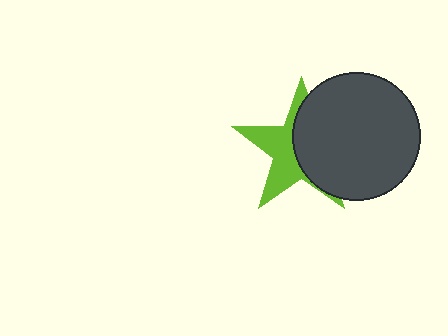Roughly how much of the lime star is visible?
About half of it is visible (roughly 48%).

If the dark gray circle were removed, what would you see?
You would see the complete lime star.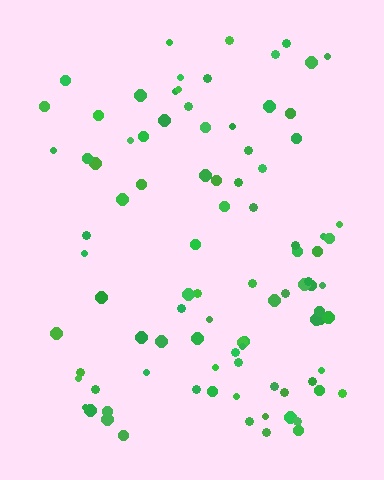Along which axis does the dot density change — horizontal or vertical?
Horizontal.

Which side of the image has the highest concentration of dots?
The right.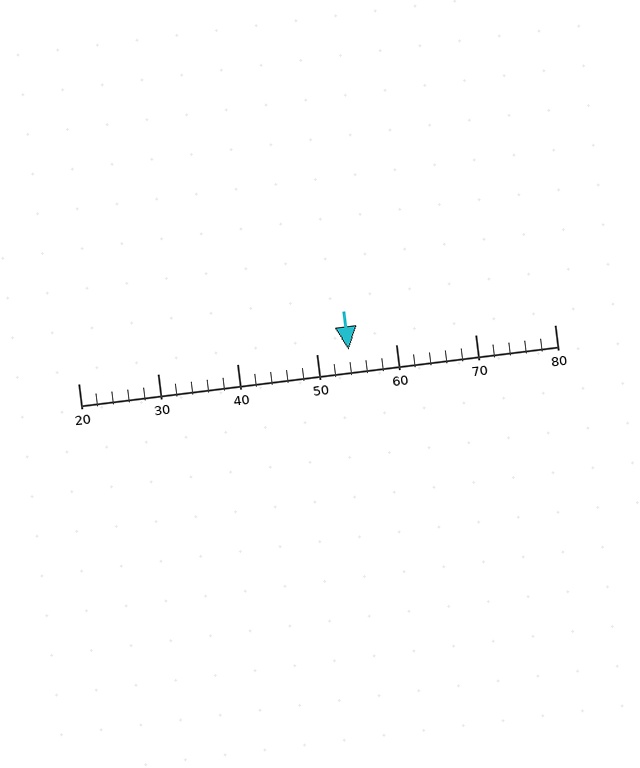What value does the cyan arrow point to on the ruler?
The cyan arrow points to approximately 54.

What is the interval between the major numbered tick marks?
The major tick marks are spaced 10 units apart.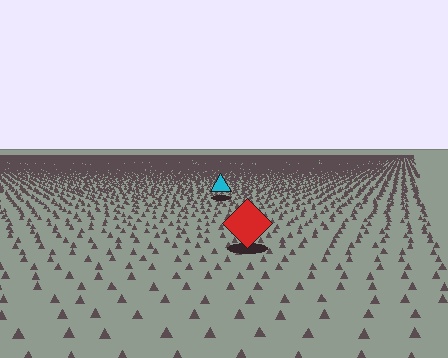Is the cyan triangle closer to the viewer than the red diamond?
No. The red diamond is closer — you can tell from the texture gradient: the ground texture is coarser near it.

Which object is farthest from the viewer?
The cyan triangle is farthest from the viewer. It appears smaller and the ground texture around it is denser.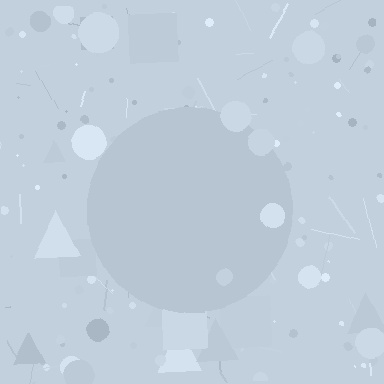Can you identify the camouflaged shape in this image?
The camouflaged shape is a circle.